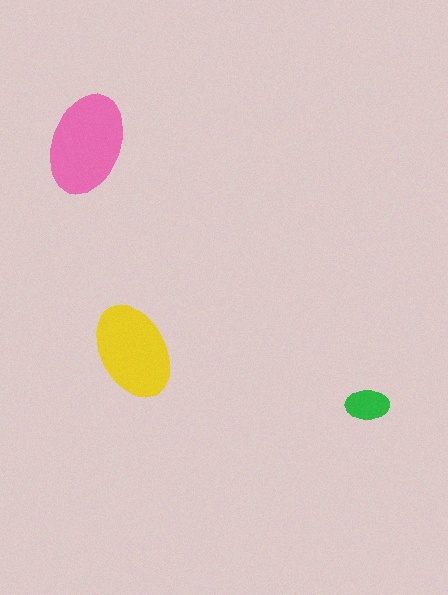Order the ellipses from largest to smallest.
the pink one, the yellow one, the green one.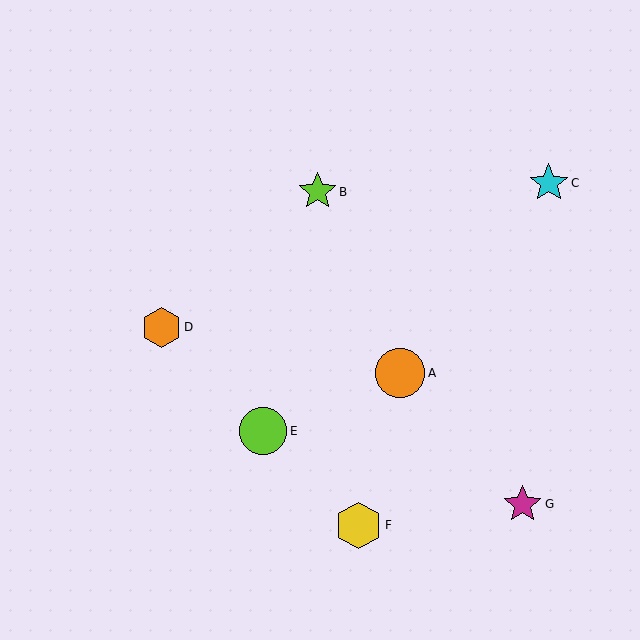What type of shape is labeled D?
Shape D is an orange hexagon.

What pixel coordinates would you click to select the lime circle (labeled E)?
Click at (263, 431) to select the lime circle E.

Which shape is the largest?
The orange circle (labeled A) is the largest.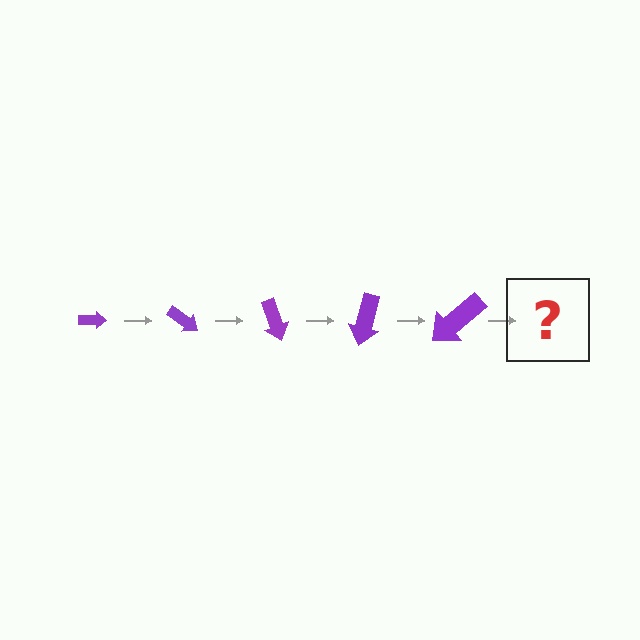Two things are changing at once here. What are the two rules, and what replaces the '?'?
The two rules are that the arrow grows larger each step and it rotates 35 degrees each step. The '?' should be an arrow, larger than the previous one and rotated 175 degrees from the start.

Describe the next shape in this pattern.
It should be an arrow, larger than the previous one and rotated 175 degrees from the start.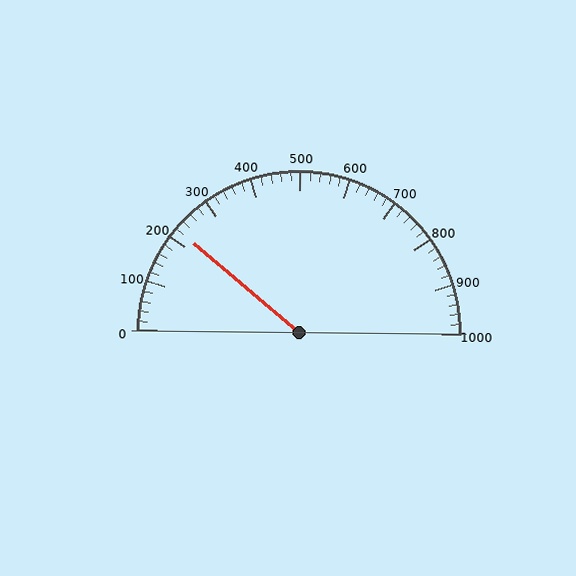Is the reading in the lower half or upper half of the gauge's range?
The reading is in the lower half of the range (0 to 1000).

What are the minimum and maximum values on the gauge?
The gauge ranges from 0 to 1000.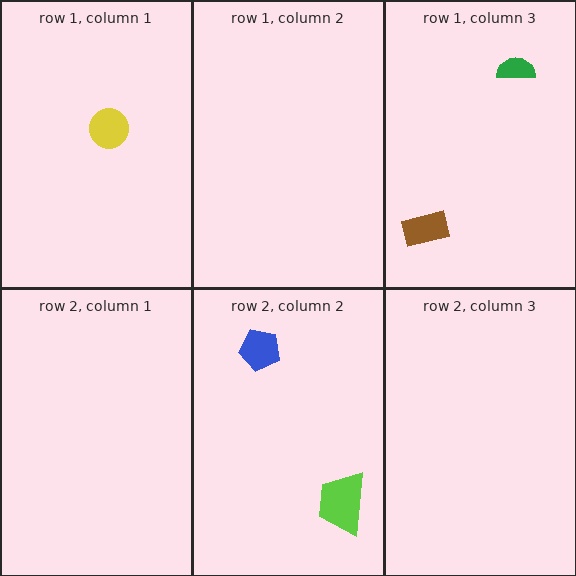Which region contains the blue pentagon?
The row 2, column 2 region.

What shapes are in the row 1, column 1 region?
The yellow circle.